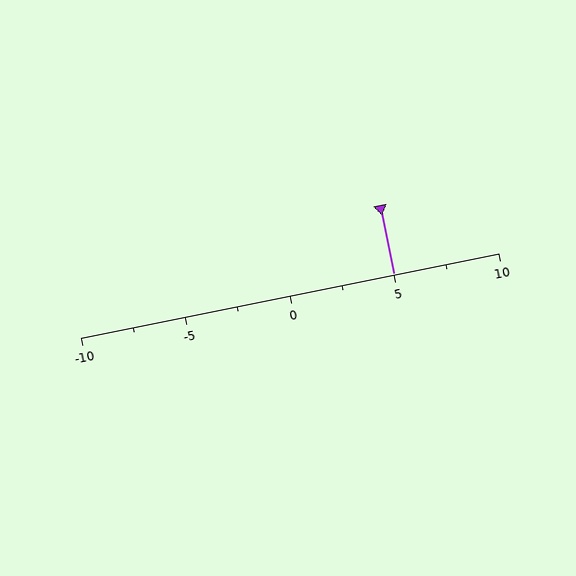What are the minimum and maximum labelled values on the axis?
The axis runs from -10 to 10.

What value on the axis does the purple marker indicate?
The marker indicates approximately 5.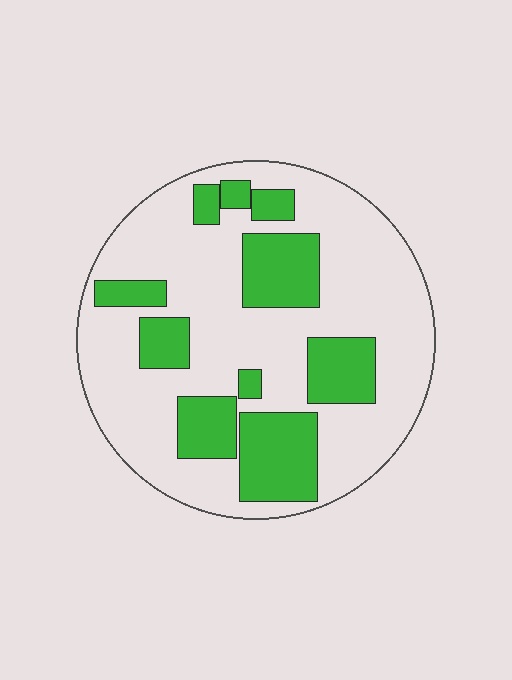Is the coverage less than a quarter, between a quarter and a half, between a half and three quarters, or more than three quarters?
Between a quarter and a half.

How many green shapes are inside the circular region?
10.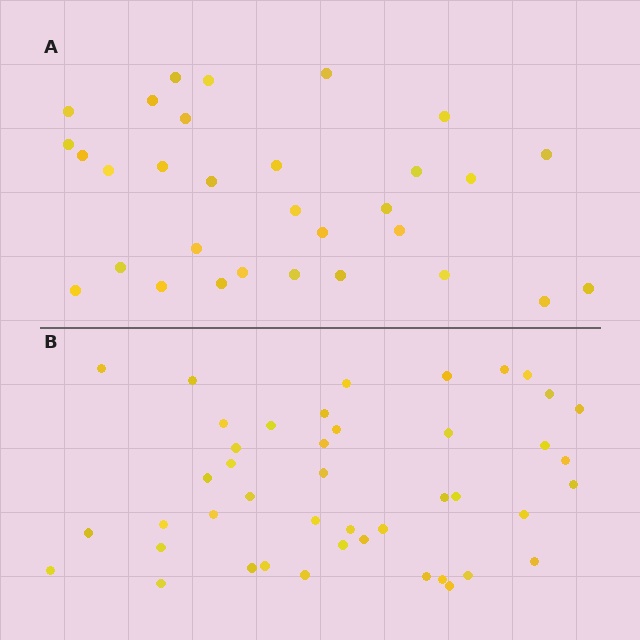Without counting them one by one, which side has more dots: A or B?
Region B (the bottom region) has more dots.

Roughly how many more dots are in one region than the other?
Region B has approximately 15 more dots than region A.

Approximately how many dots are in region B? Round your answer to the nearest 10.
About 40 dots. (The exact count is 44, which rounds to 40.)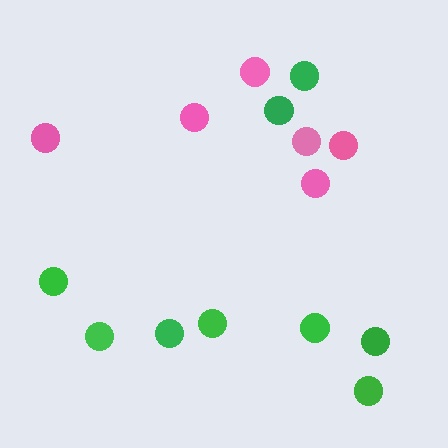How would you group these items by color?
There are 2 groups: one group of green circles (9) and one group of pink circles (6).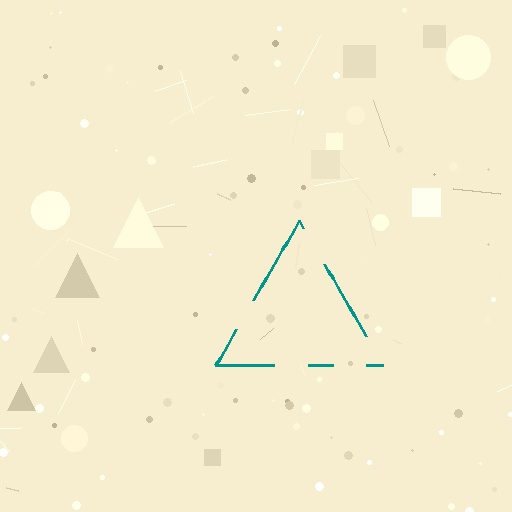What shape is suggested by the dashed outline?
The dashed outline suggests a triangle.